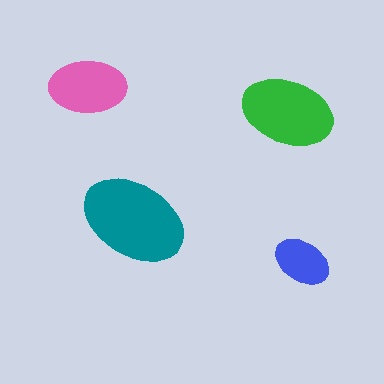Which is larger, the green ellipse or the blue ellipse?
The green one.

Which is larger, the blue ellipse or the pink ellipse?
The pink one.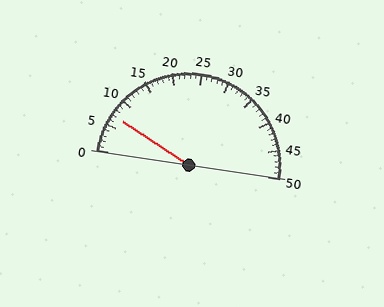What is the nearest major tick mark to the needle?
The nearest major tick mark is 5.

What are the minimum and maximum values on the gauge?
The gauge ranges from 0 to 50.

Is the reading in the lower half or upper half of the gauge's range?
The reading is in the lower half of the range (0 to 50).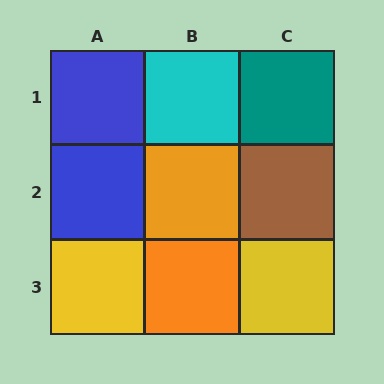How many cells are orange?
2 cells are orange.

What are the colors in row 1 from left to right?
Blue, cyan, teal.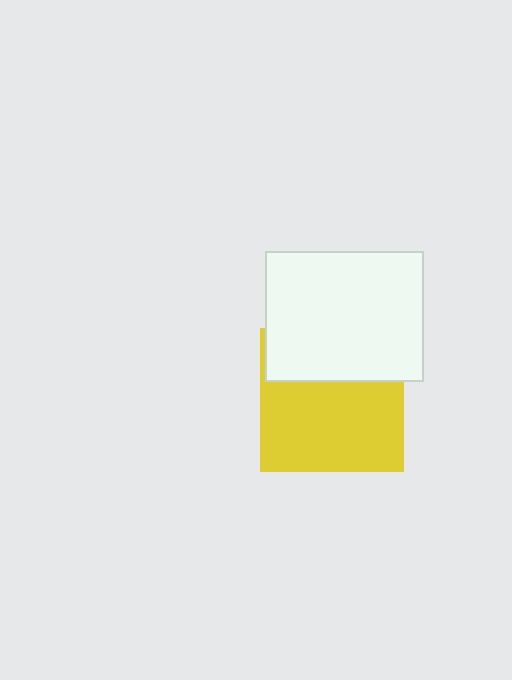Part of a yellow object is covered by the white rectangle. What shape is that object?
It is a square.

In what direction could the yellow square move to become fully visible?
The yellow square could move down. That would shift it out from behind the white rectangle entirely.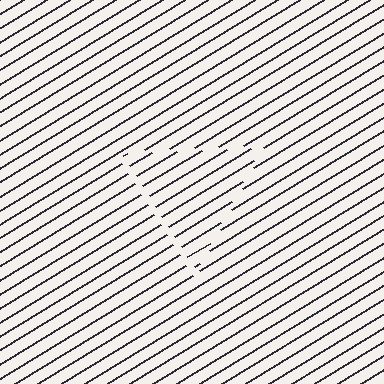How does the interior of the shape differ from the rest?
The interior of the shape contains the same grating, shifted by half a period — the contour is defined by the phase discontinuity where line-ends from the inner and outer gratings abut.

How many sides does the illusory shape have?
3 sides — the line-ends trace a triangle.